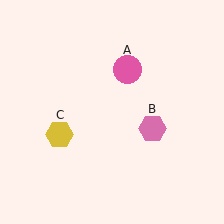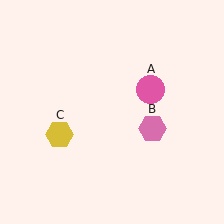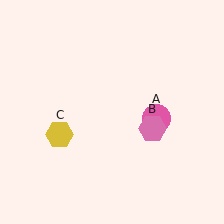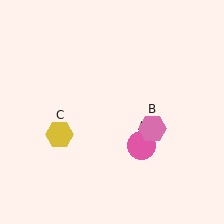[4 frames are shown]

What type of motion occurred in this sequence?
The pink circle (object A) rotated clockwise around the center of the scene.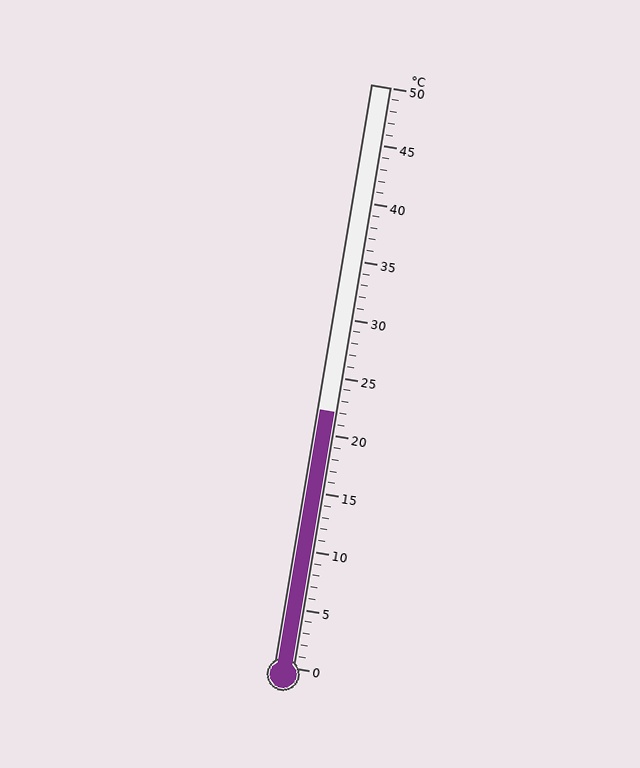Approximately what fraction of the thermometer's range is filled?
The thermometer is filled to approximately 45% of its range.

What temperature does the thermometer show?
The thermometer shows approximately 22°C.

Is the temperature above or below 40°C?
The temperature is below 40°C.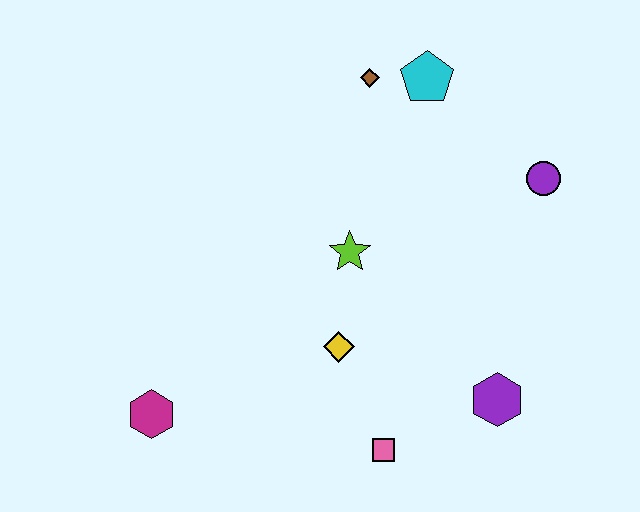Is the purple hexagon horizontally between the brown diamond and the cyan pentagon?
No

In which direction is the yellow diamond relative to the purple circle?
The yellow diamond is to the left of the purple circle.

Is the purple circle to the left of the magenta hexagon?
No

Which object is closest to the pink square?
The yellow diamond is closest to the pink square.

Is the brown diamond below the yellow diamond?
No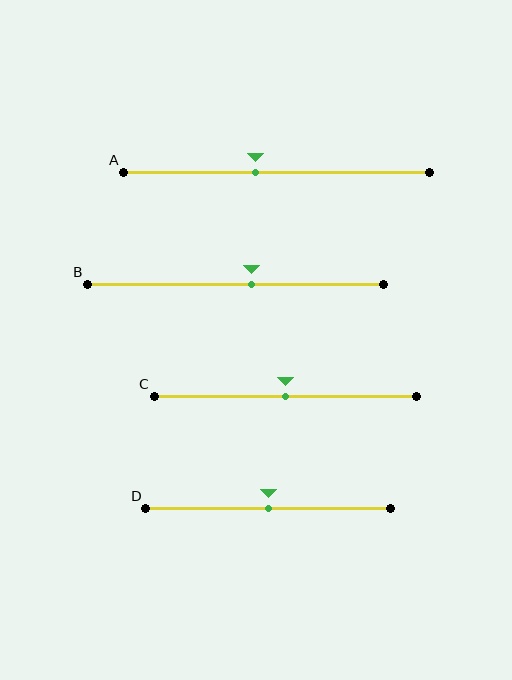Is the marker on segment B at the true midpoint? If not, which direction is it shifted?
No, the marker on segment B is shifted to the right by about 5% of the segment length.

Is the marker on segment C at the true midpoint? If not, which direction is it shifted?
Yes, the marker on segment C is at the true midpoint.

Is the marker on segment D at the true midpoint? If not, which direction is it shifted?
Yes, the marker on segment D is at the true midpoint.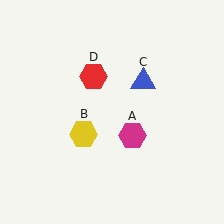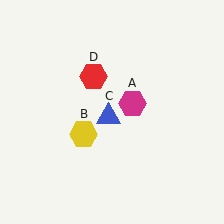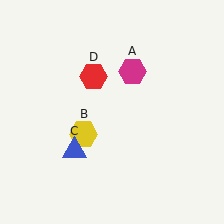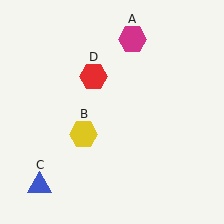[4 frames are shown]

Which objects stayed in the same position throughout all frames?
Yellow hexagon (object B) and red hexagon (object D) remained stationary.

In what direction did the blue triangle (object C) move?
The blue triangle (object C) moved down and to the left.